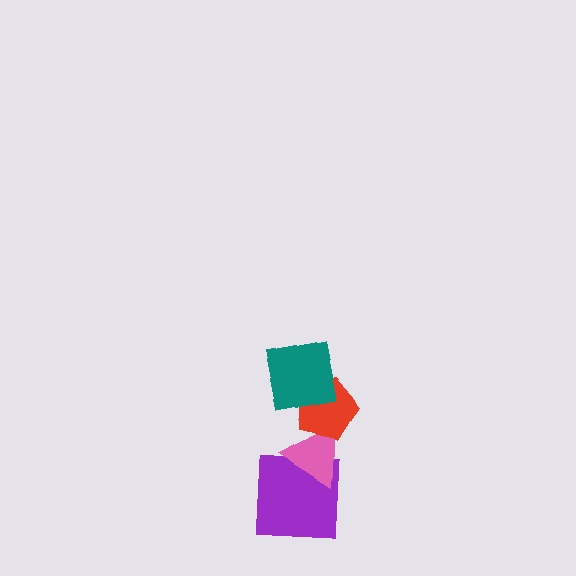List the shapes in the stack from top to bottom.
From top to bottom: the teal square, the red pentagon, the pink triangle, the purple square.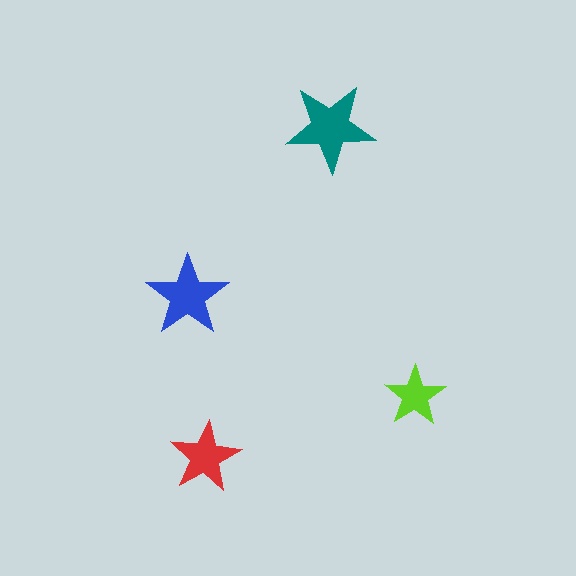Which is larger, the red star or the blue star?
The blue one.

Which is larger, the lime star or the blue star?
The blue one.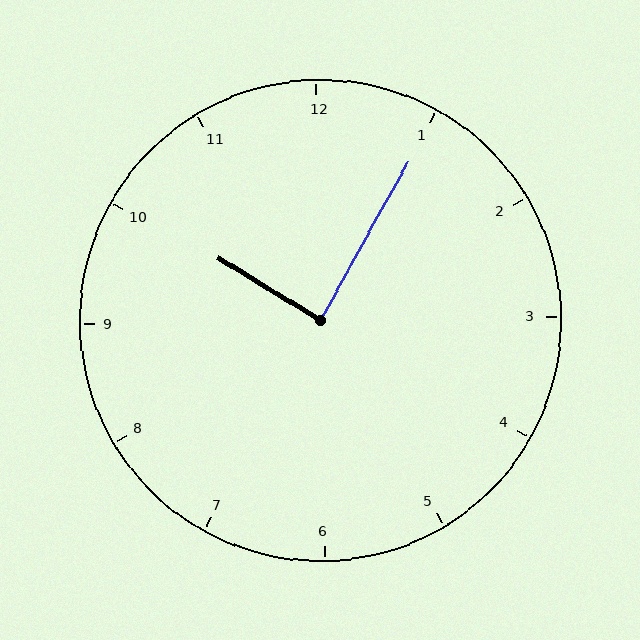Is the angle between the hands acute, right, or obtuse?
It is right.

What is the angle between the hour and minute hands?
Approximately 88 degrees.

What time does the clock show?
10:05.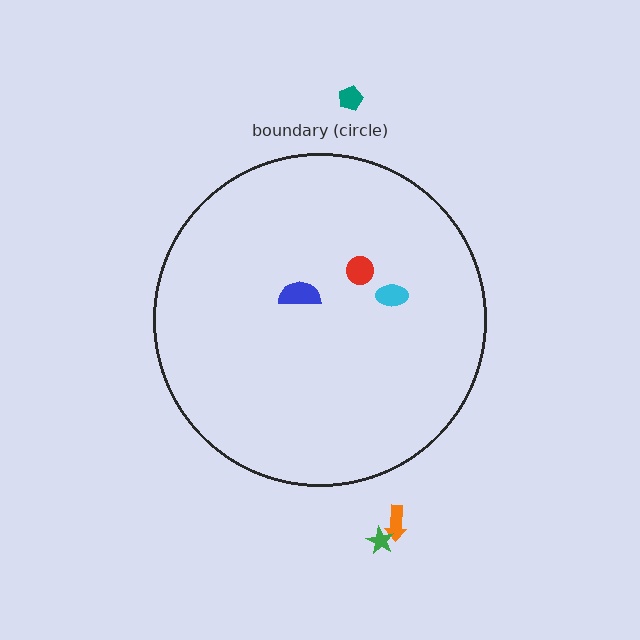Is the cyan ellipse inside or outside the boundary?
Inside.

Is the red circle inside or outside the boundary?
Inside.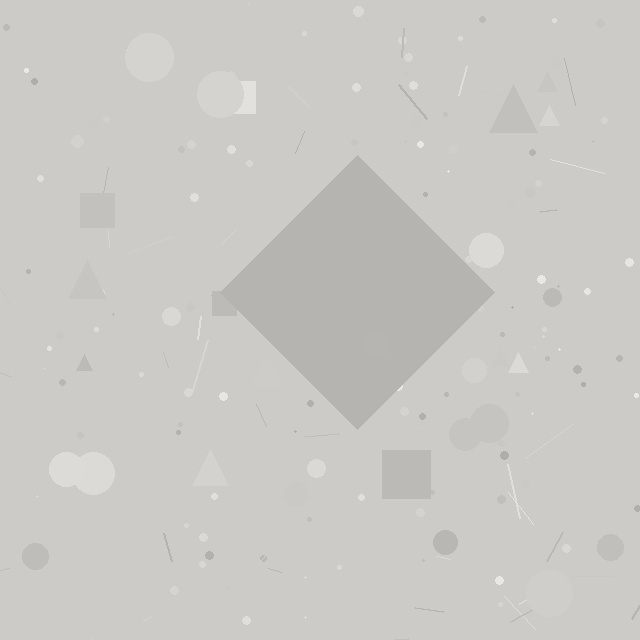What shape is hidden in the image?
A diamond is hidden in the image.